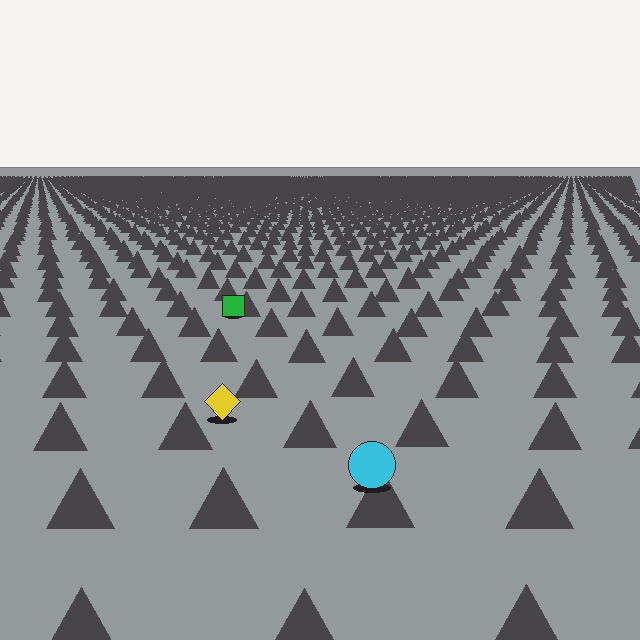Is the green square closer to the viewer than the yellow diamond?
No. The yellow diamond is closer — you can tell from the texture gradient: the ground texture is coarser near it.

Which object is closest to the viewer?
The cyan circle is closest. The texture marks near it are larger and more spread out.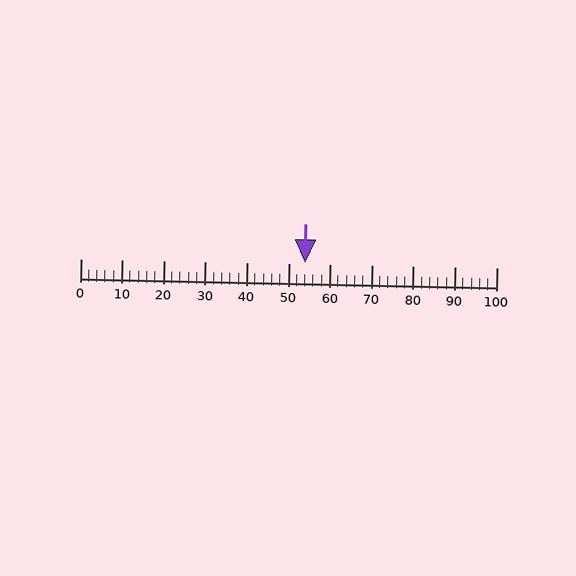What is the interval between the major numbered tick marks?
The major tick marks are spaced 10 units apart.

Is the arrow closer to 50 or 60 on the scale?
The arrow is closer to 50.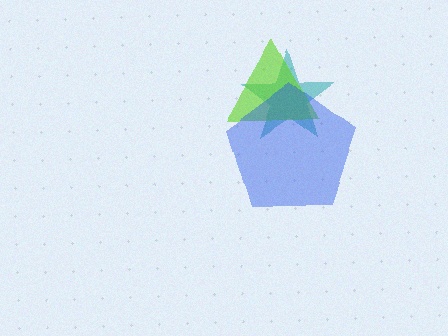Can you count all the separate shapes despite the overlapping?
Yes, there are 3 separate shapes.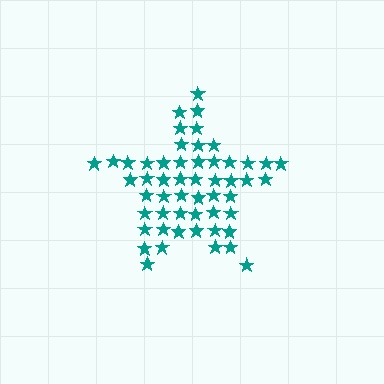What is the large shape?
The large shape is a star.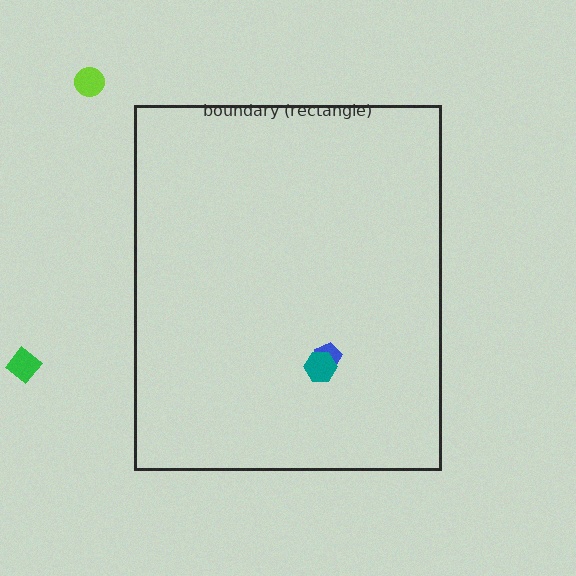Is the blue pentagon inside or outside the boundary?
Inside.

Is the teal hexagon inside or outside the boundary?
Inside.